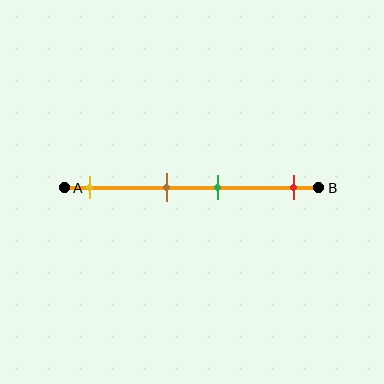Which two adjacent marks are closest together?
The brown and green marks are the closest adjacent pair.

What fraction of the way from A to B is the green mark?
The green mark is approximately 60% (0.6) of the way from A to B.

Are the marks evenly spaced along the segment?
No, the marks are not evenly spaced.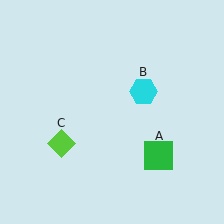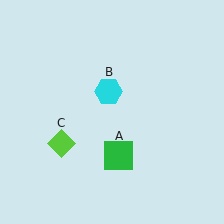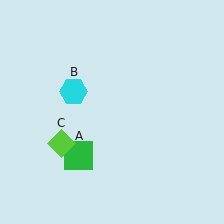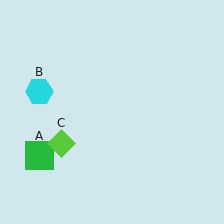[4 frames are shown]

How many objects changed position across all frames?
2 objects changed position: green square (object A), cyan hexagon (object B).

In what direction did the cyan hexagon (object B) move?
The cyan hexagon (object B) moved left.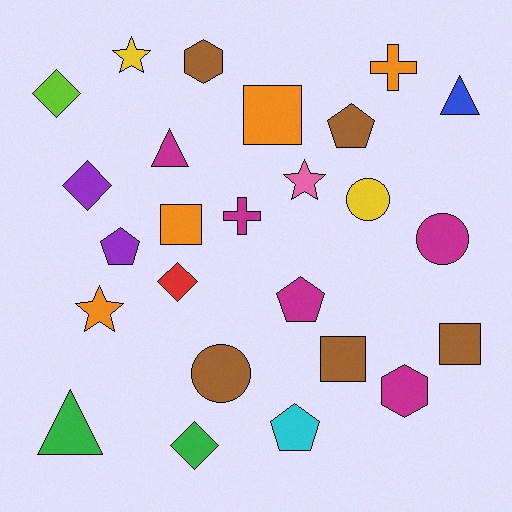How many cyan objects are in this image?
There is 1 cyan object.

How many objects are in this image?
There are 25 objects.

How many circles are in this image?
There are 3 circles.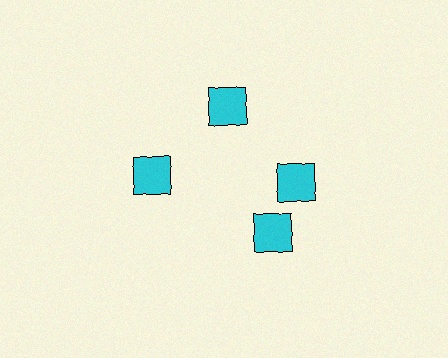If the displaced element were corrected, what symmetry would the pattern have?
It would have 4-fold rotational symmetry — the pattern would map onto itself every 90 degrees.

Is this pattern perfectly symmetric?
No. The 4 cyan squares are arranged in a ring, but one element near the 6 o'clock position is rotated out of alignment along the ring, breaking the 4-fold rotational symmetry.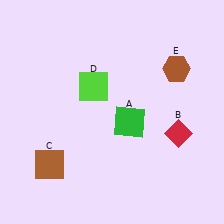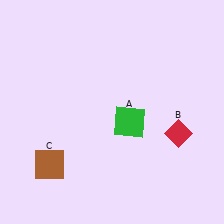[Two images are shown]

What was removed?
The brown hexagon (E), the lime square (D) were removed in Image 2.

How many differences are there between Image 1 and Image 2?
There are 2 differences between the two images.